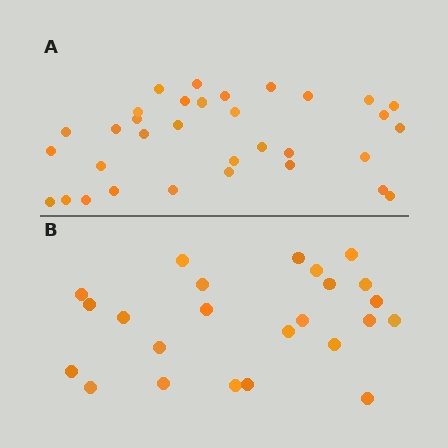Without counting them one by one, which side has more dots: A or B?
Region A (the top region) has more dots.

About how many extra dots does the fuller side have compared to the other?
Region A has roughly 8 or so more dots than region B.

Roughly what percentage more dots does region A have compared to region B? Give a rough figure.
About 40% more.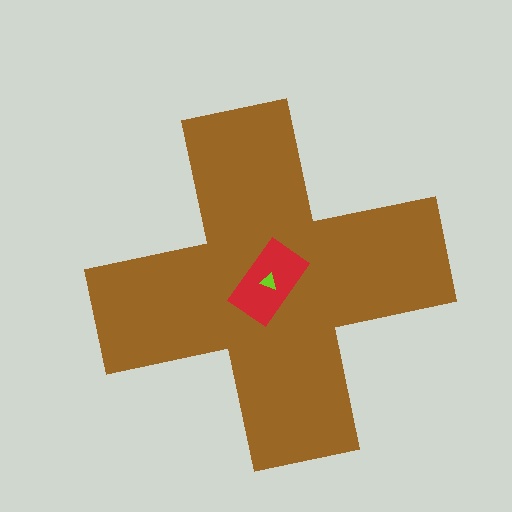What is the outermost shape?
The brown cross.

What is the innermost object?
The lime triangle.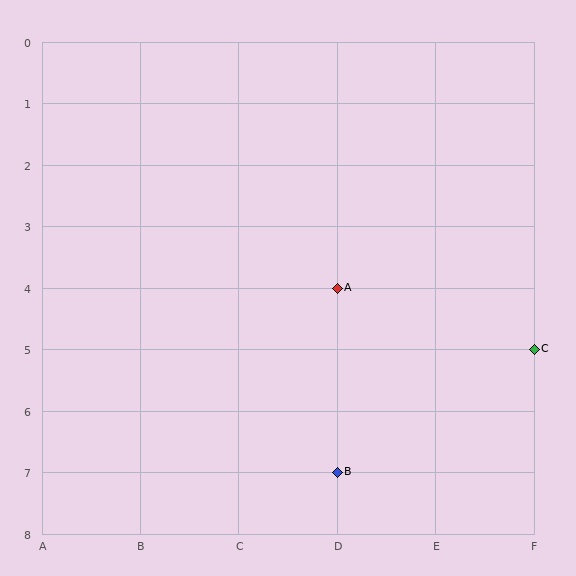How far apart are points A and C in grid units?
Points A and C are 2 columns and 1 row apart (about 2.2 grid units diagonally).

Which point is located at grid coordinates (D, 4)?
Point A is at (D, 4).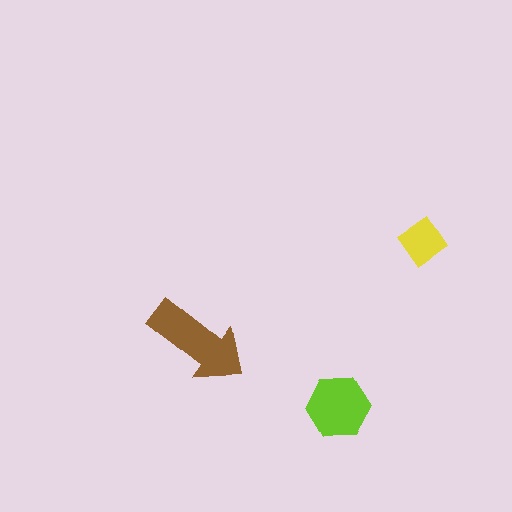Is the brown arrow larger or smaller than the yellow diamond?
Larger.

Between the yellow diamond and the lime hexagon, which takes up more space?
The lime hexagon.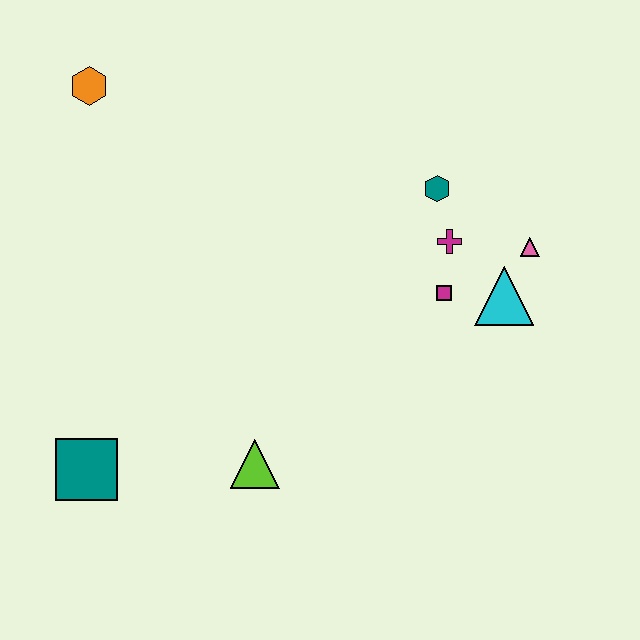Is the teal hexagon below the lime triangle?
No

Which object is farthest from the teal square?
The pink triangle is farthest from the teal square.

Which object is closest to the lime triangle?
The teal square is closest to the lime triangle.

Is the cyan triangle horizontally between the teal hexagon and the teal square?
No